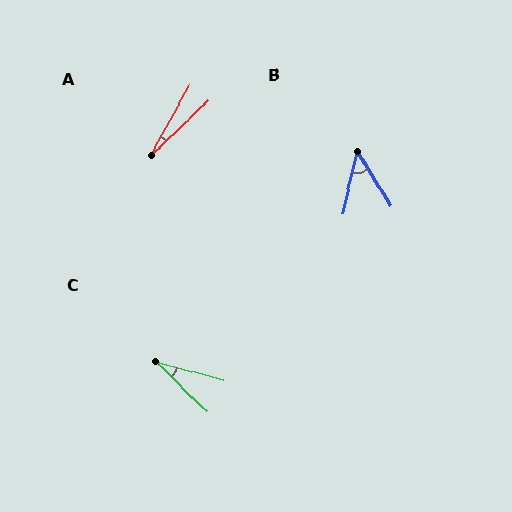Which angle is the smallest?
A, at approximately 17 degrees.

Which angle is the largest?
B, at approximately 44 degrees.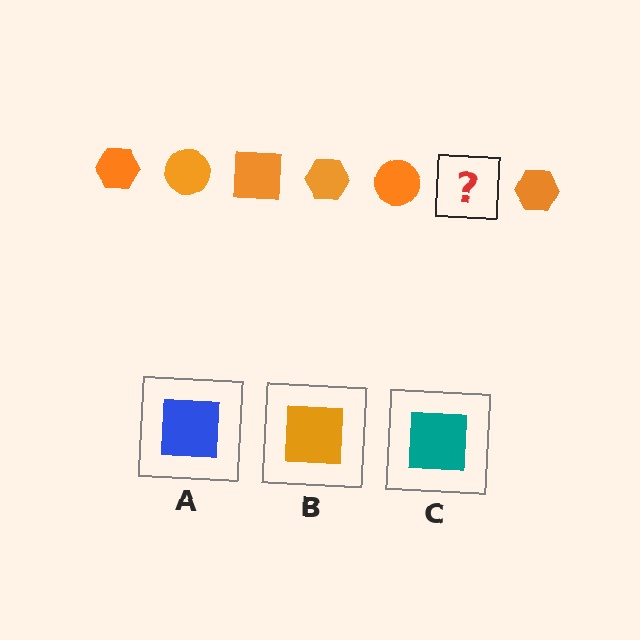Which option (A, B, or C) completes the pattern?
B.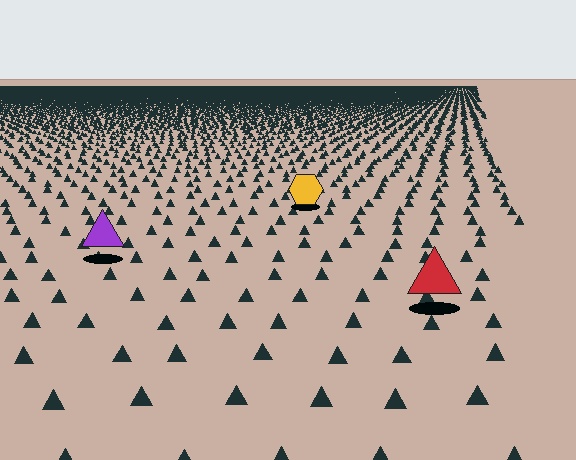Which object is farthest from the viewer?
The yellow hexagon is farthest from the viewer. It appears smaller and the ground texture around it is denser.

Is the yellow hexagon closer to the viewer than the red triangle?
No. The red triangle is closer — you can tell from the texture gradient: the ground texture is coarser near it.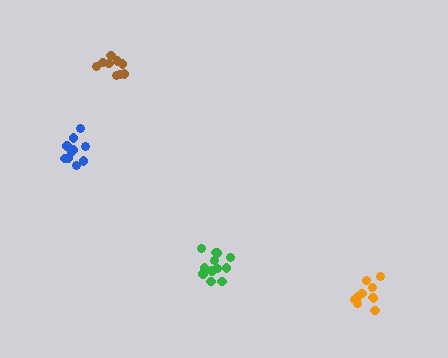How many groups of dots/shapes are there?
There are 4 groups.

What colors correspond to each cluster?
The clusters are colored: blue, green, brown, orange.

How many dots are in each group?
Group 1: 10 dots, Group 2: 12 dots, Group 3: 9 dots, Group 4: 10 dots (41 total).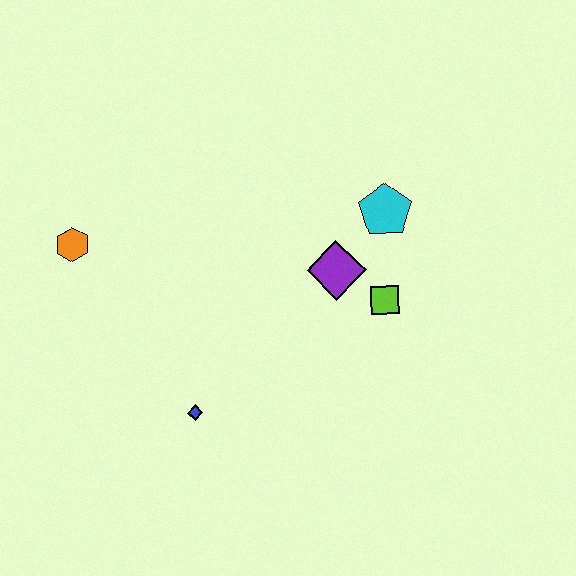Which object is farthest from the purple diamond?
The orange hexagon is farthest from the purple diamond.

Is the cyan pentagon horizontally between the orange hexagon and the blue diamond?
No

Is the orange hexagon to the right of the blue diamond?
No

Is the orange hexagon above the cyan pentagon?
No